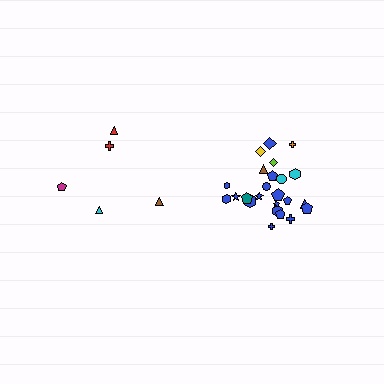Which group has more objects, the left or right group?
The right group.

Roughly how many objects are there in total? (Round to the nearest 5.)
Roughly 30 objects in total.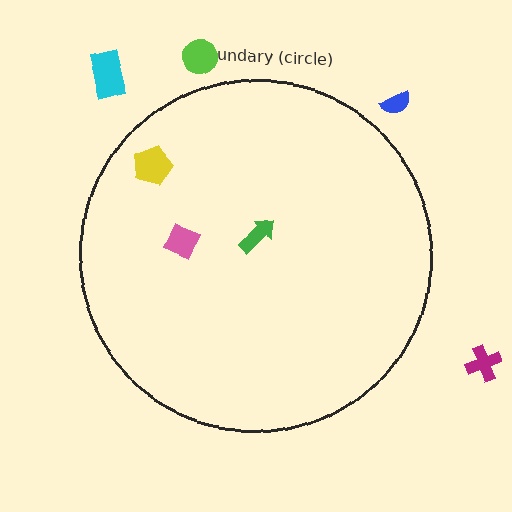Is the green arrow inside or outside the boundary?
Inside.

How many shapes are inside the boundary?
3 inside, 4 outside.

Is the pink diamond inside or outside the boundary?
Inside.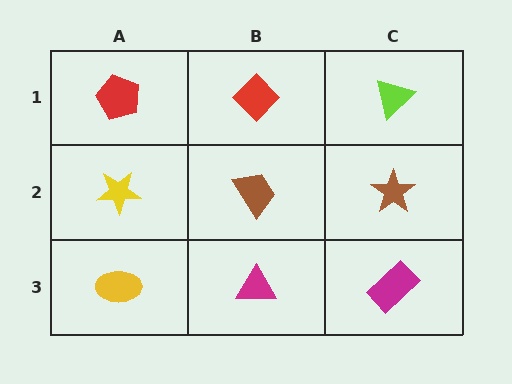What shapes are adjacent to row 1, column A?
A yellow star (row 2, column A), a red diamond (row 1, column B).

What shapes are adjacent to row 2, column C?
A lime triangle (row 1, column C), a magenta rectangle (row 3, column C), a brown trapezoid (row 2, column B).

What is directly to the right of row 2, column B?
A brown star.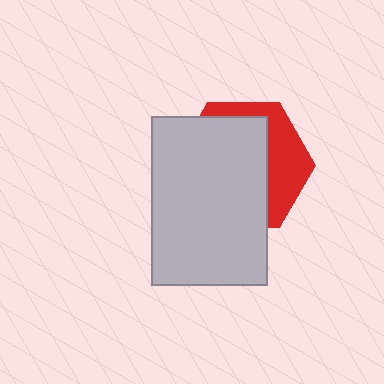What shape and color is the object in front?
The object in front is a light gray rectangle.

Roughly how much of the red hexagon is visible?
A small part of it is visible (roughly 34%).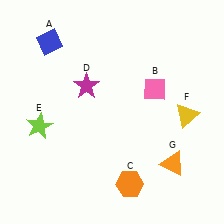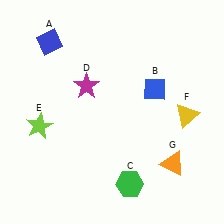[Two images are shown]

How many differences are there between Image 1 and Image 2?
There are 2 differences between the two images.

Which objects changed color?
B changed from pink to blue. C changed from orange to green.